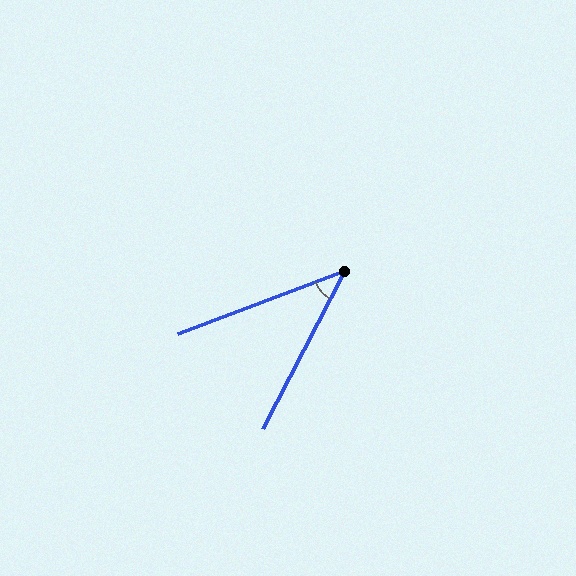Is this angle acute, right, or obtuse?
It is acute.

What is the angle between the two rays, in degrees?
Approximately 42 degrees.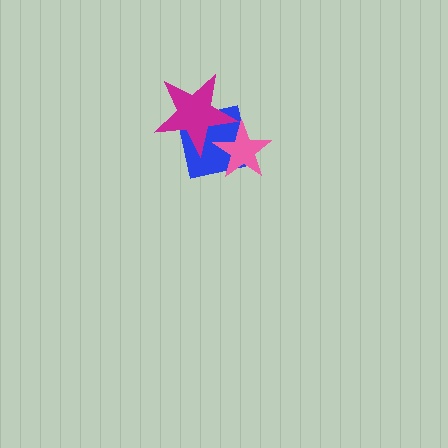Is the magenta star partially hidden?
No, no other shape covers it.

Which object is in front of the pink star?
The magenta star is in front of the pink star.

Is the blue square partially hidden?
Yes, it is partially covered by another shape.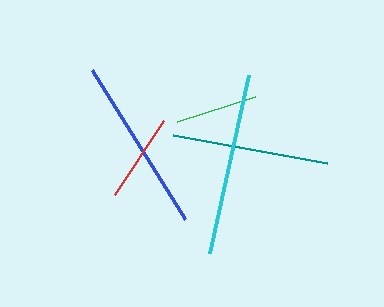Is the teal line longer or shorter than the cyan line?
The cyan line is longer than the teal line.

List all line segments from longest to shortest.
From longest to shortest: cyan, blue, teal, red, green.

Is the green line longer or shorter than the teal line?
The teal line is longer than the green line.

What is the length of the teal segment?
The teal segment is approximately 156 pixels long.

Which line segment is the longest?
The cyan line is the longest at approximately 182 pixels.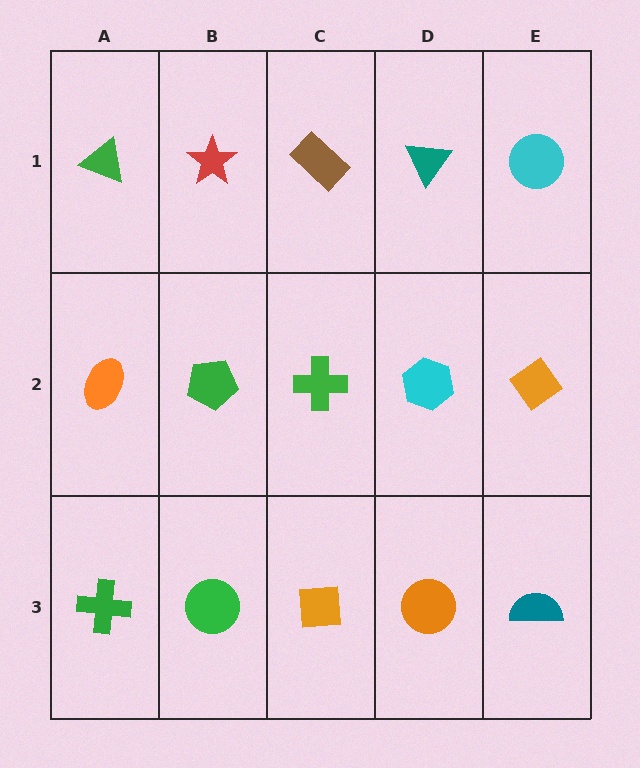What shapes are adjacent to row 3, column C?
A green cross (row 2, column C), a green circle (row 3, column B), an orange circle (row 3, column D).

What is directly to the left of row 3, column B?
A green cross.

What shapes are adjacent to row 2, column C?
A brown rectangle (row 1, column C), an orange square (row 3, column C), a green pentagon (row 2, column B), a cyan hexagon (row 2, column D).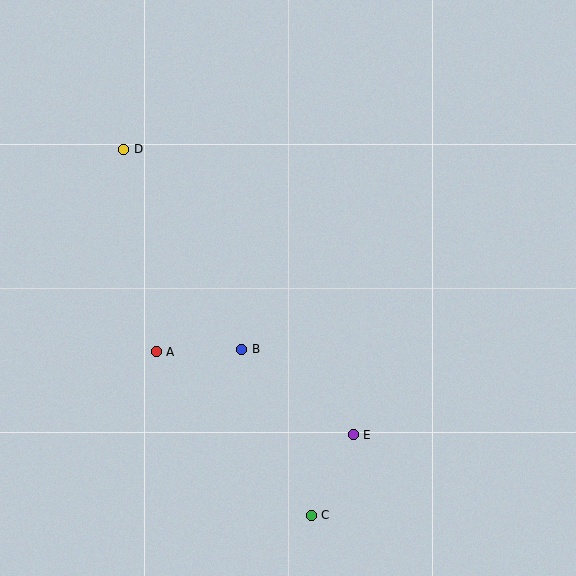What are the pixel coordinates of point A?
Point A is at (156, 352).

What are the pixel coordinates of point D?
Point D is at (124, 149).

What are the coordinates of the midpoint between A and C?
The midpoint between A and C is at (234, 434).